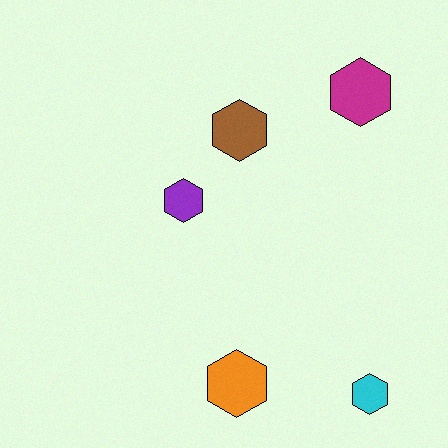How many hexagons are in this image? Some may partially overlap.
There are 5 hexagons.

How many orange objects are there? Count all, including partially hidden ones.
There is 1 orange object.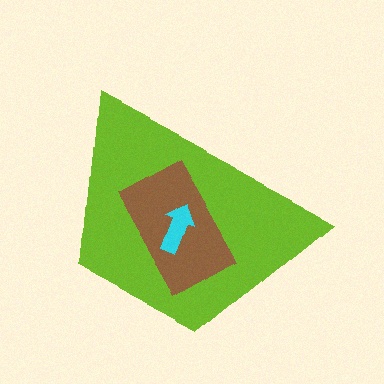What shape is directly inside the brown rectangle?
The cyan arrow.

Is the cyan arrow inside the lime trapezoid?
Yes.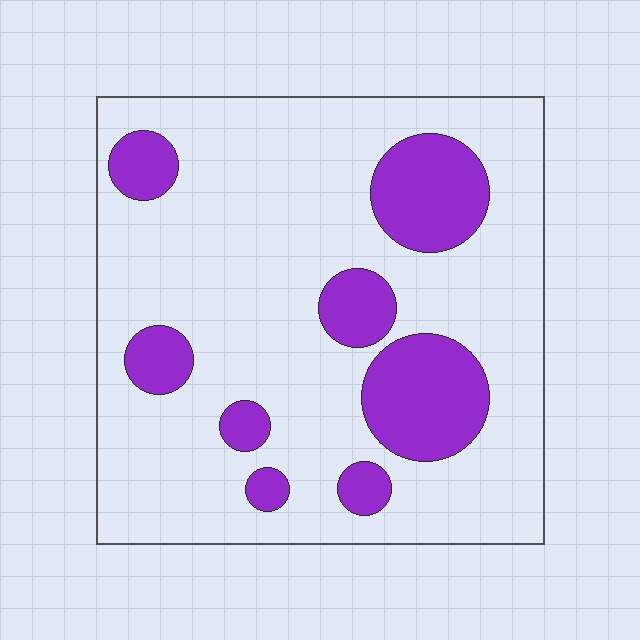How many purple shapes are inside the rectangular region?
8.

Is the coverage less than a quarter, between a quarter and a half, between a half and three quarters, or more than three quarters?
Less than a quarter.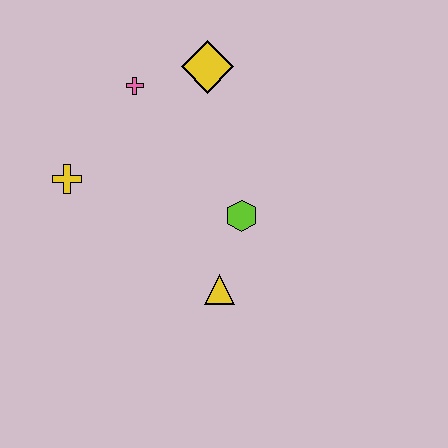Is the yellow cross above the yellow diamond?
No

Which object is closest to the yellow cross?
The pink cross is closest to the yellow cross.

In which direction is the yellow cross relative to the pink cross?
The yellow cross is below the pink cross.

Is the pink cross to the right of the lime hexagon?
No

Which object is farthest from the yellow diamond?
The yellow triangle is farthest from the yellow diamond.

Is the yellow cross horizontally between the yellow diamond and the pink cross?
No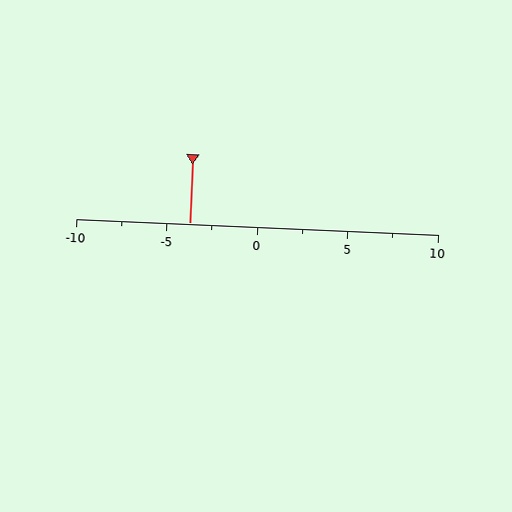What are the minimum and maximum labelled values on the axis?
The axis runs from -10 to 10.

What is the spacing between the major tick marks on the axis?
The major ticks are spaced 5 apart.